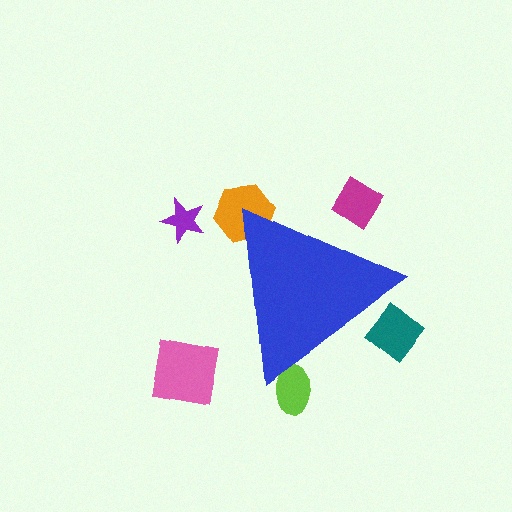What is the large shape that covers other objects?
A blue triangle.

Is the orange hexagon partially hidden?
Yes, the orange hexagon is partially hidden behind the blue triangle.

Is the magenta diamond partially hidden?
Yes, the magenta diamond is partially hidden behind the blue triangle.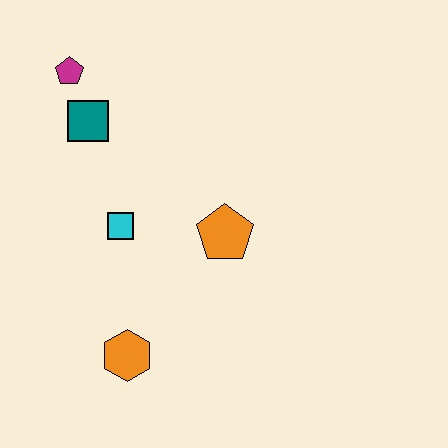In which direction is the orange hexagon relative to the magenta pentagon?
The orange hexagon is below the magenta pentagon.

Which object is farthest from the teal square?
The orange hexagon is farthest from the teal square.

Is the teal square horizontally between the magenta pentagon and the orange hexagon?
Yes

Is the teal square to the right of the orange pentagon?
No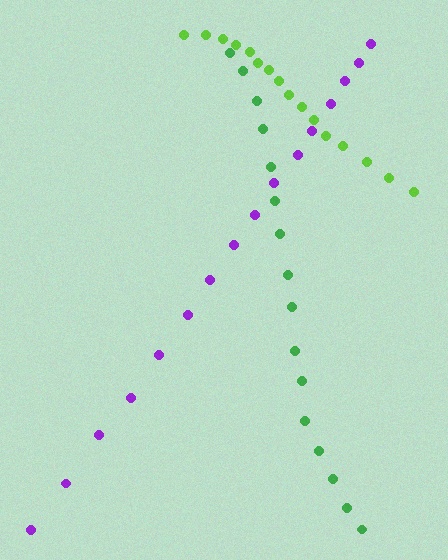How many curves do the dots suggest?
There are 3 distinct paths.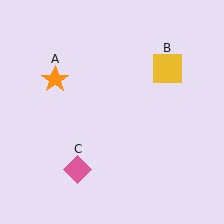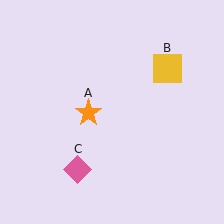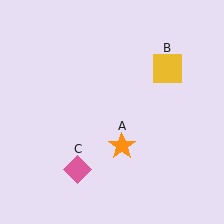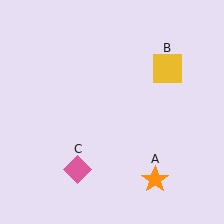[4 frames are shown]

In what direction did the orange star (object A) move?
The orange star (object A) moved down and to the right.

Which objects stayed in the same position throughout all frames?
Yellow square (object B) and pink diamond (object C) remained stationary.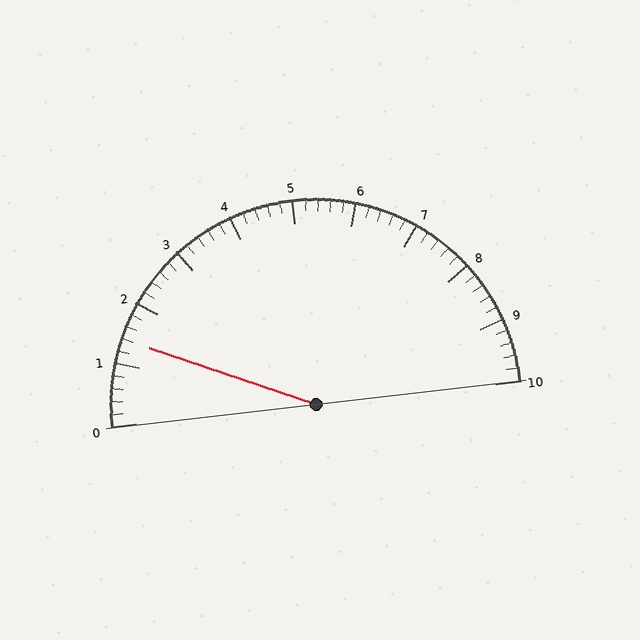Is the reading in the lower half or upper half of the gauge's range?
The reading is in the lower half of the range (0 to 10).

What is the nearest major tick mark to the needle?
The nearest major tick mark is 1.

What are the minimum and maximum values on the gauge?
The gauge ranges from 0 to 10.